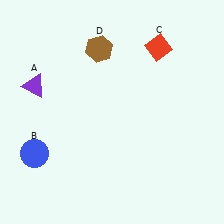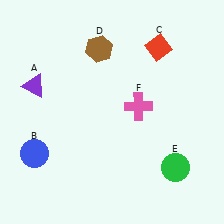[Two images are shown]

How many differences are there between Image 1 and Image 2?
There are 2 differences between the two images.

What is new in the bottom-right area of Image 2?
A green circle (E) was added in the bottom-right area of Image 2.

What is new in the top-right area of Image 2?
A pink cross (F) was added in the top-right area of Image 2.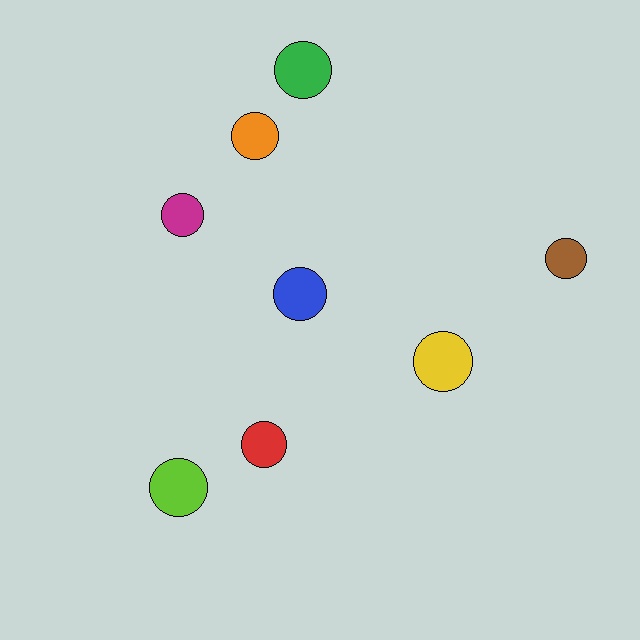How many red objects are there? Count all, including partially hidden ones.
There is 1 red object.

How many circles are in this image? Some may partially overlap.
There are 8 circles.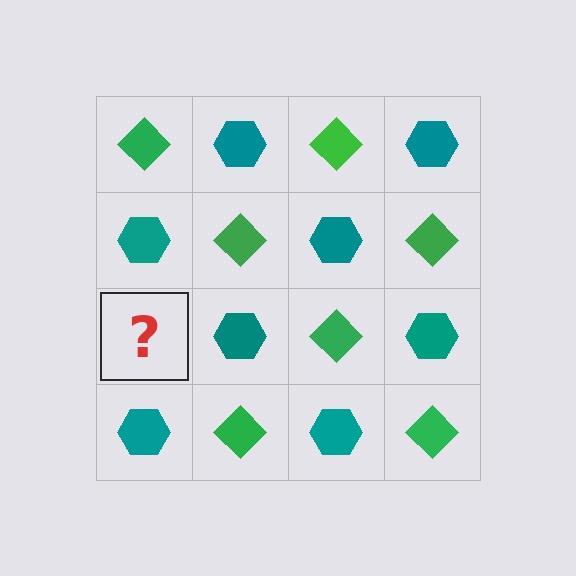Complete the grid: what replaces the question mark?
The question mark should be replaced with a green diamond.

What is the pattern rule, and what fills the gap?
The rule is that it alternates green diamond and teal hexagon in a checkerboard pattern. The gap should be filled with a green diamond.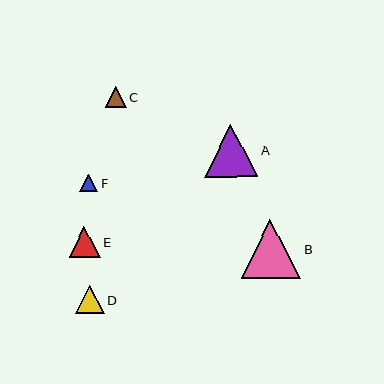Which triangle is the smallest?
Triangle F is the smallest with a size of approximately 18 pixels.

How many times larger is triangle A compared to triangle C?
Triangle A is approximately 2.5 times the size of triangle C.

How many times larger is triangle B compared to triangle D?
Triangle B is approximately 2.1 times the size of triangle D.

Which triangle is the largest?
Triangle B is the largest with a size of approximately 59 pixels.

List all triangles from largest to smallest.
From largest to smallest: B, A, E, D, C, F.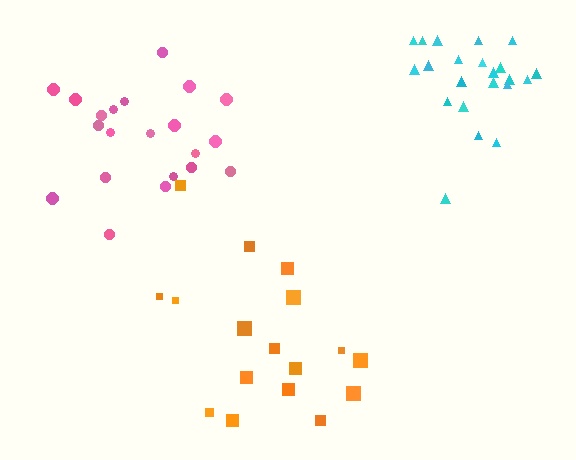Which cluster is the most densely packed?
Cyan.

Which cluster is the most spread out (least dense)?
Orange.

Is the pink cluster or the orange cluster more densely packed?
Pink.